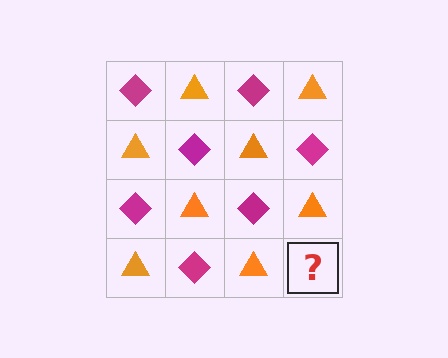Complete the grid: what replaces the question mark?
The question mark should be replaced with a magenta diamond.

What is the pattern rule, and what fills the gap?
The rule is that it alternates magenta diamond and orange triangle in a checkerboard pattern. The gap should be filled with a magenta diamond.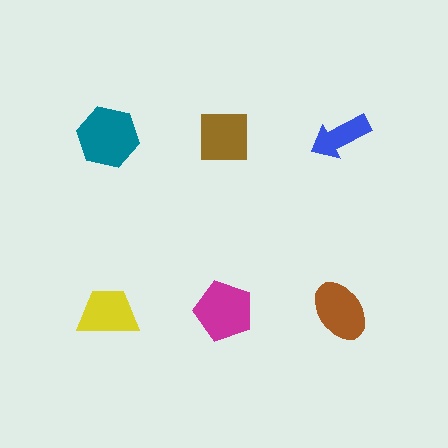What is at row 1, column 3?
A blue arrow.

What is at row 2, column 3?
A brown ellipse.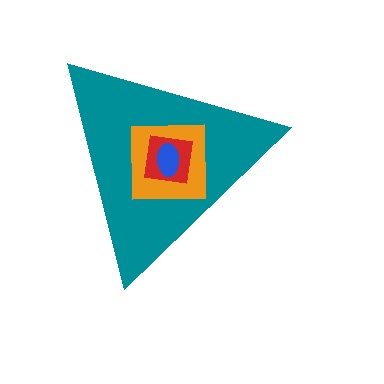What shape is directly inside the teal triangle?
The orange square.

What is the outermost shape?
The teal triangle.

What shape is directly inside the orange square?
The red square.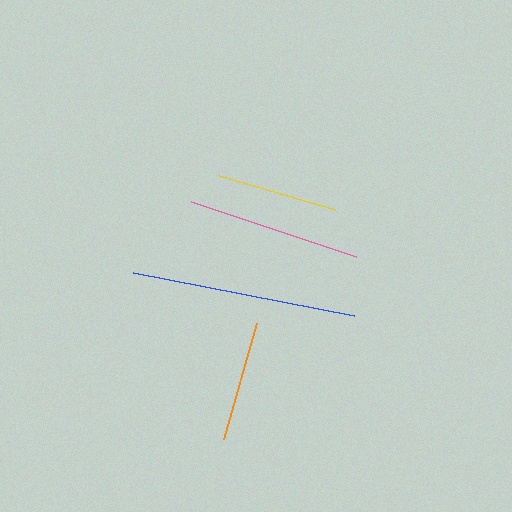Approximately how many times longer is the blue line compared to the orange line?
The blue line is approximately 1.8 times the length of the orange line.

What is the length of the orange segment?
The orange segment is approximately 121 pixels long.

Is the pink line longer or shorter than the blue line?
The blue line is longer than the pink line.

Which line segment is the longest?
The blue line is the longest at approximately 224 pixels.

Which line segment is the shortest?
The yellow line is the shortest at approximately 121 pixels.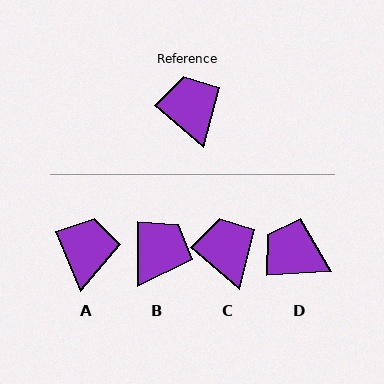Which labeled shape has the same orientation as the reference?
C.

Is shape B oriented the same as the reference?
No, it is off by about 49 degrees.